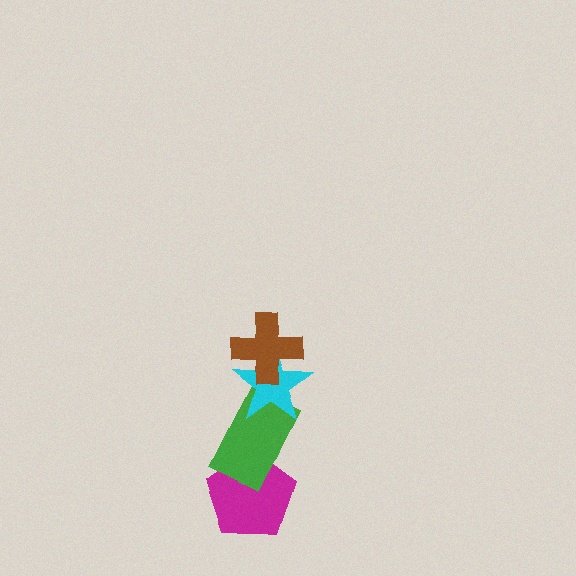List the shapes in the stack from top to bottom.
From top to bottom: the brown cross, the cyan star, the green rectangle, the magenta pentagon.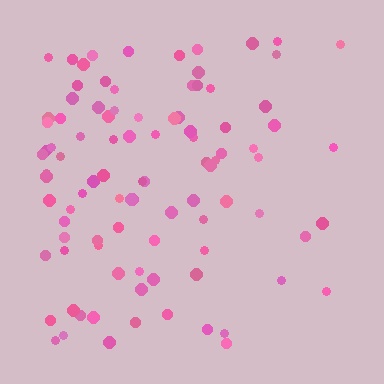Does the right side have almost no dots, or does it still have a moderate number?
Still a moderate number, just noticeably fewer than the left.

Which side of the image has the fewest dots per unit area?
The right.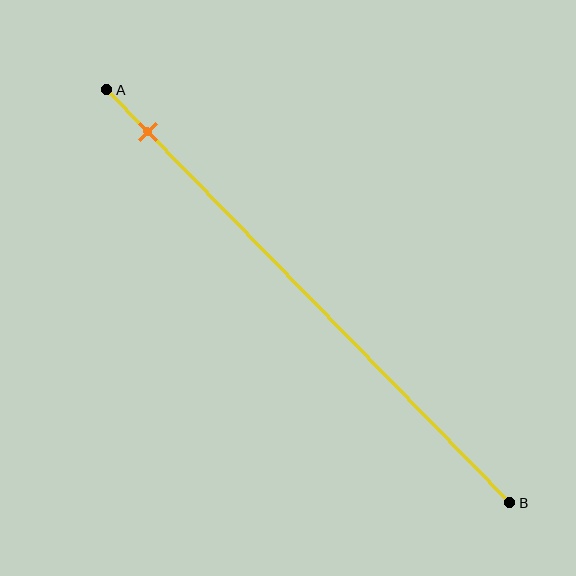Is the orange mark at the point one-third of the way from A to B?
No, the mark is at about 10% from A, not at the 33% one-third point.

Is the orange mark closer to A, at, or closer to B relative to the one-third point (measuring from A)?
The orange mark is closer to point A than the one-third point of segment AB.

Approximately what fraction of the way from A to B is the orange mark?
The orange mark is approximately 10% of the way from A to B.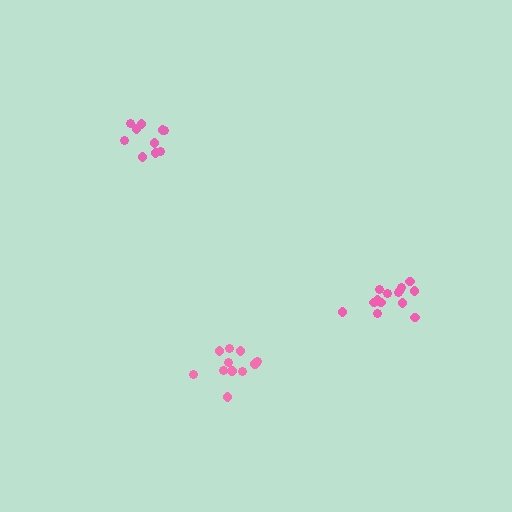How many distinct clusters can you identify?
There are 3 distinct clusters.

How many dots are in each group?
Group 1: 10 dots, Group 2: 11 dots, Group 3: 15 dots (36 total).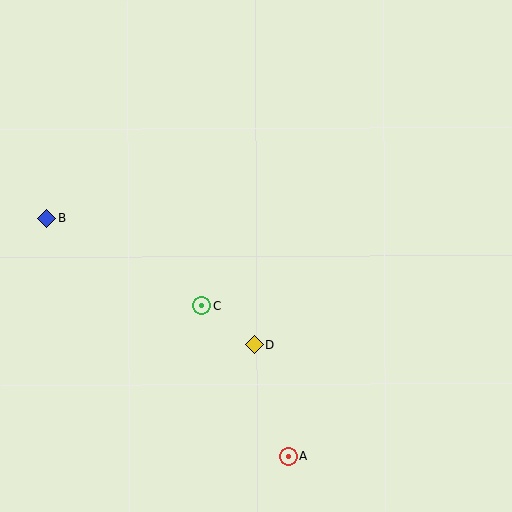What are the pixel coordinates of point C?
Point C is at (202, 306).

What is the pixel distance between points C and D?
The distance between C and D is 65 pixels.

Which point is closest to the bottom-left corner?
Point C is closest to the bottom-left corner.